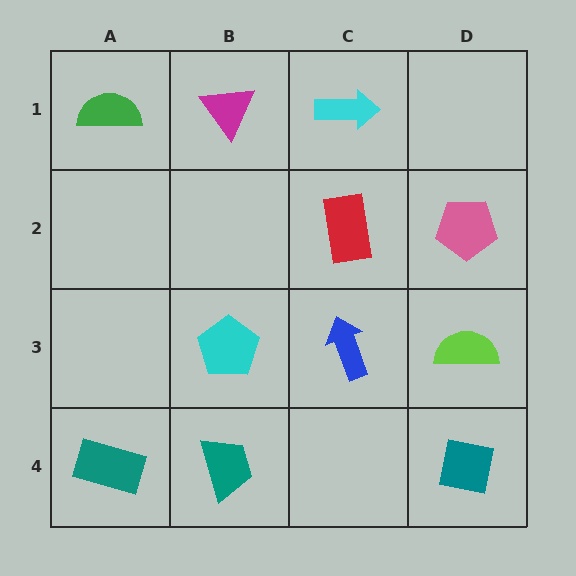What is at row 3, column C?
A blue arrow.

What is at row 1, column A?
A green semicircle.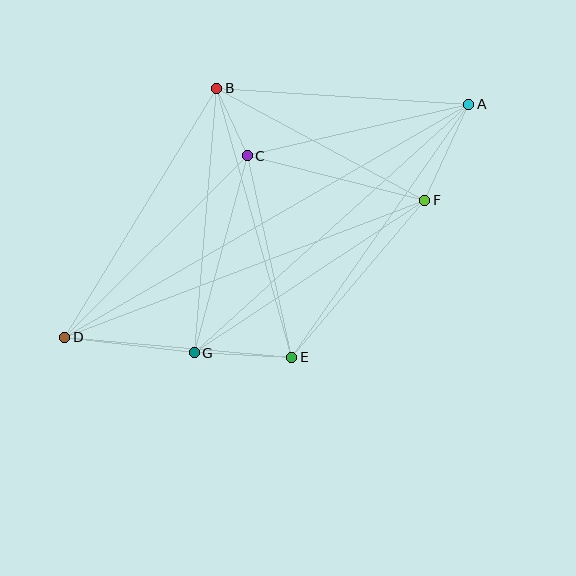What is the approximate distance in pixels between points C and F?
The distance between C and F is approximately 183 pixels.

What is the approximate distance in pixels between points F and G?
The distance between F and G is approximately 277 pixels.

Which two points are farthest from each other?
Points A and D are farthest from each other.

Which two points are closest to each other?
Points B and C are closest to each other.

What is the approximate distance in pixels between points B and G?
The distance between B and G is approximately 265 pixels.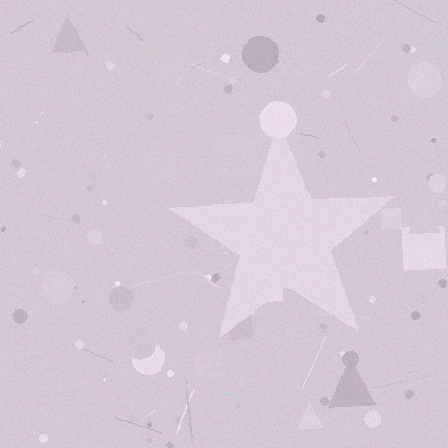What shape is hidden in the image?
A star is hidden in the image.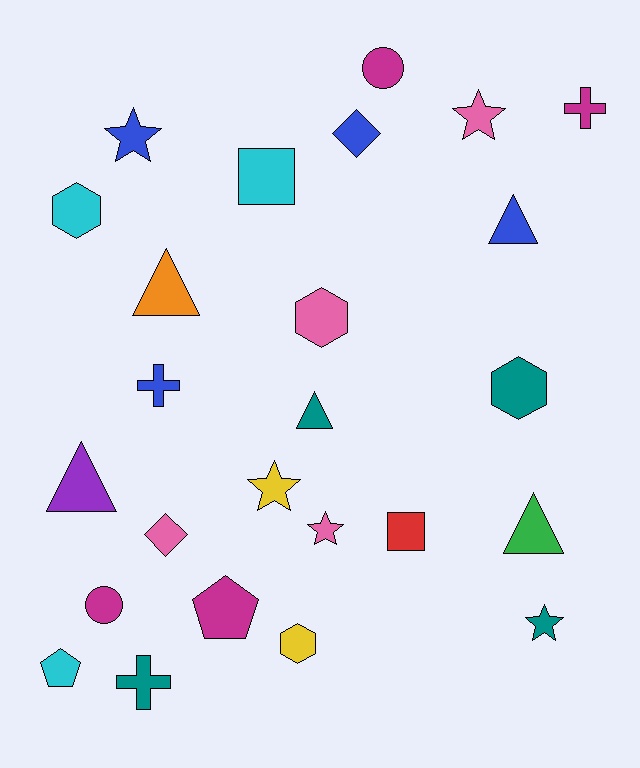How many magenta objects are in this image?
There are 4 magenta objects.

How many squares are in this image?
There are 2 squares.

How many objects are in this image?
There are 25 objects.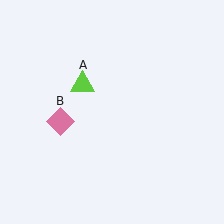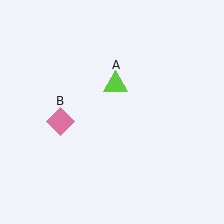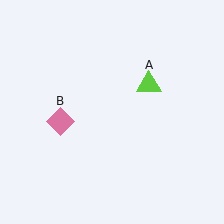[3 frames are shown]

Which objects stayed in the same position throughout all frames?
Pink diamond (object B) remained stationary.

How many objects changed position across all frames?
1 object changed position: lime triangle (object A).